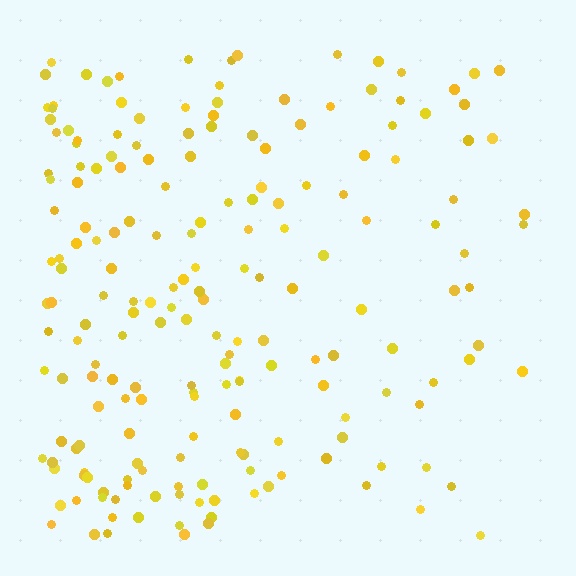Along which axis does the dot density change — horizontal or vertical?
Horizontal.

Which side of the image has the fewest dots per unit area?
The right.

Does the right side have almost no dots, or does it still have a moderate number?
Still a moderate number, just noticeably fewer than the left.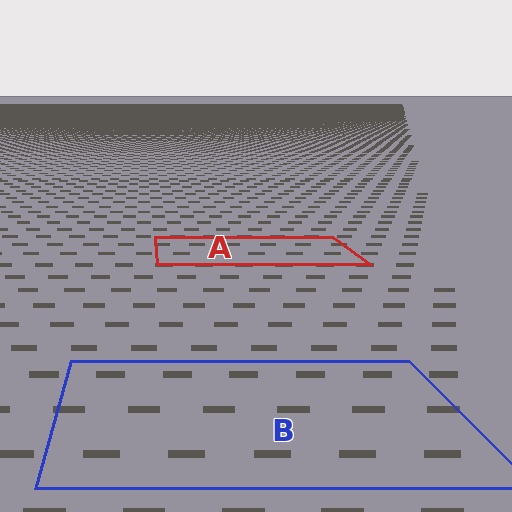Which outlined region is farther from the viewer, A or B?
Region A is farther from the viewer — the texture elements inside it appear smaller and more densely packed.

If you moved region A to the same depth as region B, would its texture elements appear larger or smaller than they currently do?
They would appear larger. At a closer depth, the same texture elements are projected at a bigger on-screen size.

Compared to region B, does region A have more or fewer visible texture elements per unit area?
Region A has more texture elements per unit area — they are packed more densely because it is farther away.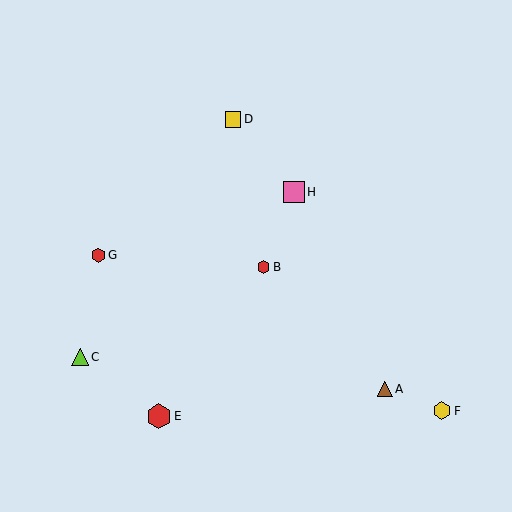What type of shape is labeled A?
Shape A is a brown triangle.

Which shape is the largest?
The red hexagon (labeled E) is the largest.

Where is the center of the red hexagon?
The center of the red hexagon is at (158, 417).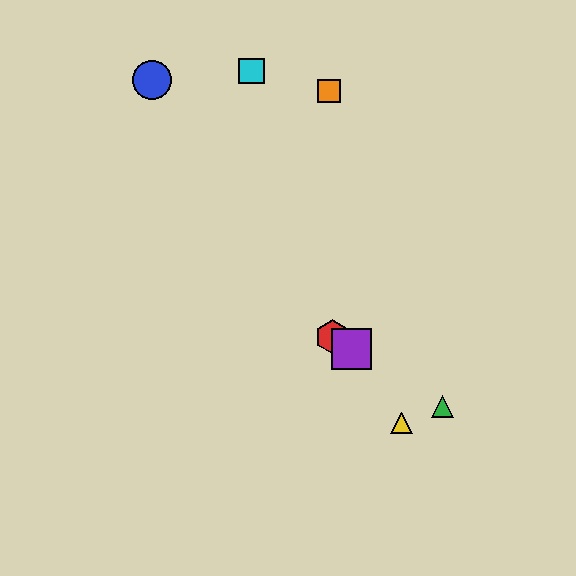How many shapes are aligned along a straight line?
3 shapes (the red hexagon, the green triangle, the purple square) are aligned along a straight line.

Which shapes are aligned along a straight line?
The red hexagon, the green triangle, the purple square are aligned along a straight line.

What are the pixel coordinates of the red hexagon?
The red hexagon is at (332, 337).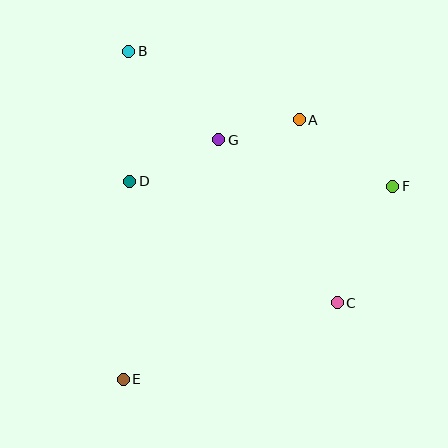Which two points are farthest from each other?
Points E and F are farthest from each other.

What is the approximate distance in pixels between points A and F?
The distance between A and F is approximately 115 pixels.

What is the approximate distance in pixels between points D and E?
The distance between D and E is approximately 198 pixels.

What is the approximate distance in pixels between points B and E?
The distance between B and E is approximately 328 pixels.